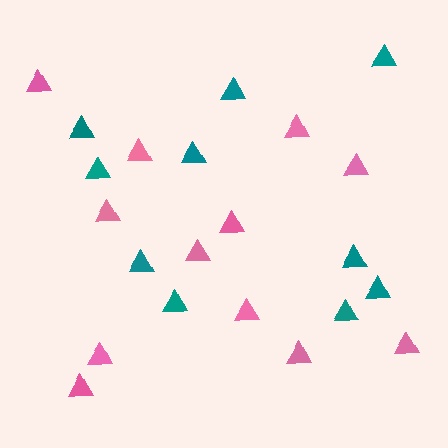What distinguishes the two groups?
There are 2 groups: one group of teal triangles (10) and one group of pink triangles (12).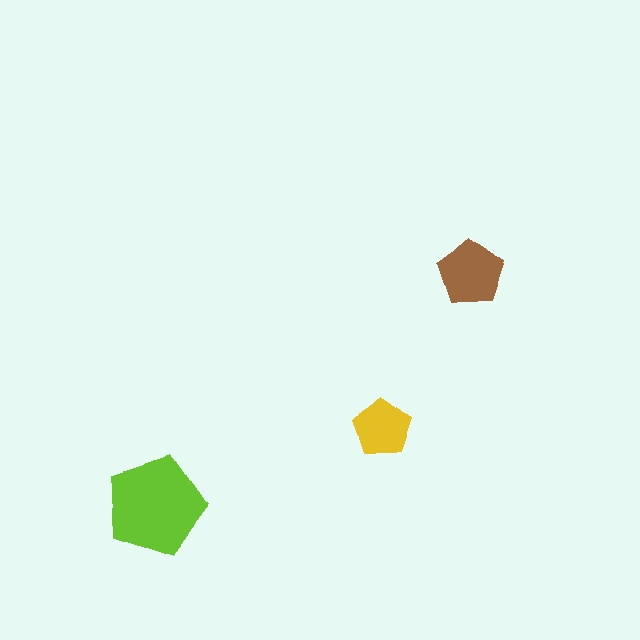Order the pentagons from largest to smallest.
the lime one, the brown one, the yellow one.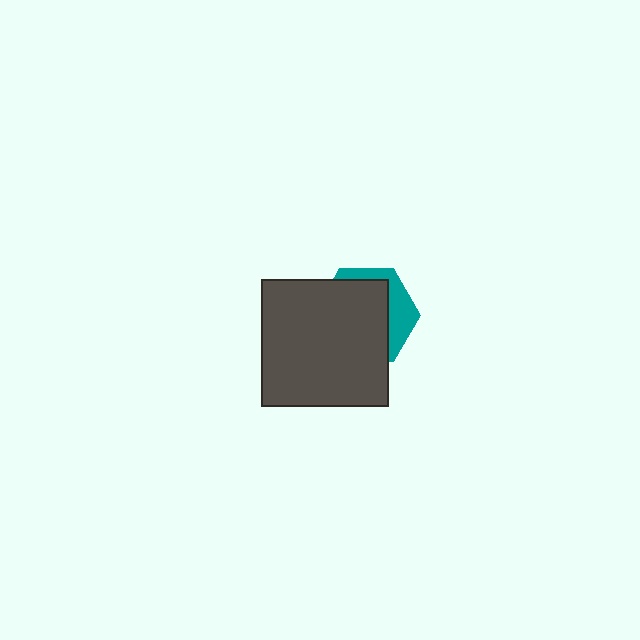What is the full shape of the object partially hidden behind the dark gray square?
The partially hidden object is a teal hexagon.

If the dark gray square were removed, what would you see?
You would see the complete teal hexagon.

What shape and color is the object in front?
The object in front is a dark gray square.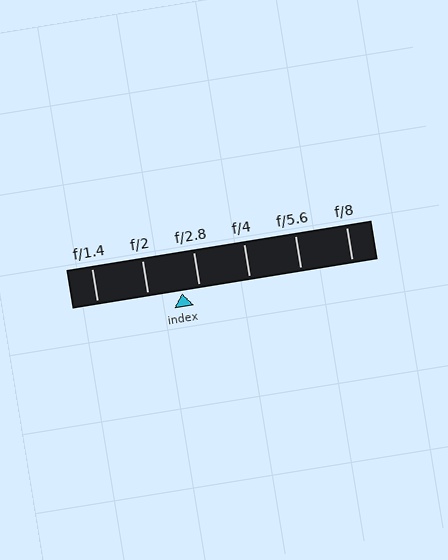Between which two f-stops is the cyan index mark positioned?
The index mark is between f/2 and f/2.8.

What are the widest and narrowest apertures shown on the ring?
The widest aperture shown is f/1.4 and the narrowest is f/8.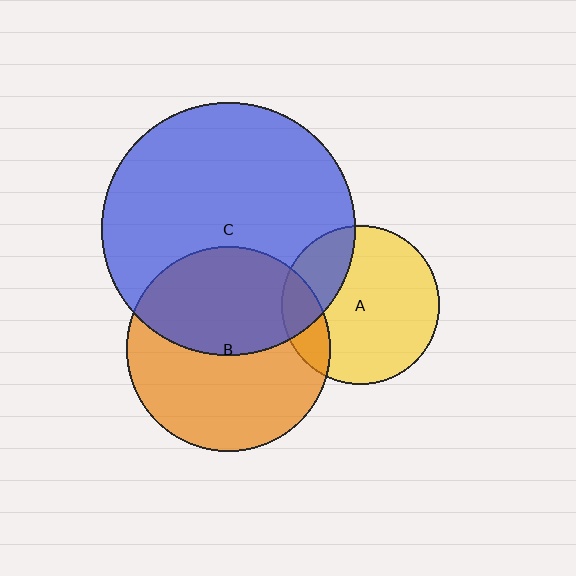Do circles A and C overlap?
Yes.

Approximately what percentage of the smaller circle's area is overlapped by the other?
Approximately 25%.